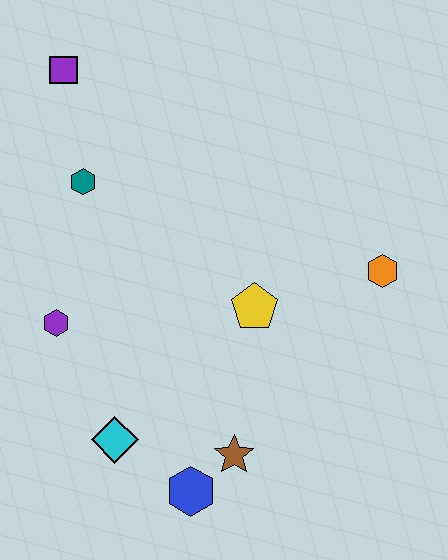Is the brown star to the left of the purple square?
No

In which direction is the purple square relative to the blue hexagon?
The purple square is above the blue hexagon.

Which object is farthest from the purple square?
The blue hexagon is farthest from the purple square.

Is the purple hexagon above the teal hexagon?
No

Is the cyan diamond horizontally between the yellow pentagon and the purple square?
Yes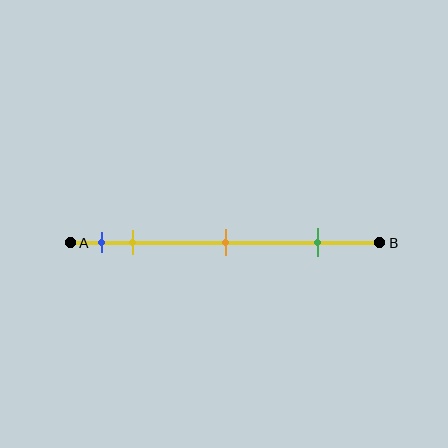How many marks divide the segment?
There are 4 marks dividing the segment.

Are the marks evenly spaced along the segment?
No, the marks are not evenly spaced.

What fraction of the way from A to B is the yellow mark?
The yellow mark is approximately 20% (0.2) of the way from A to B.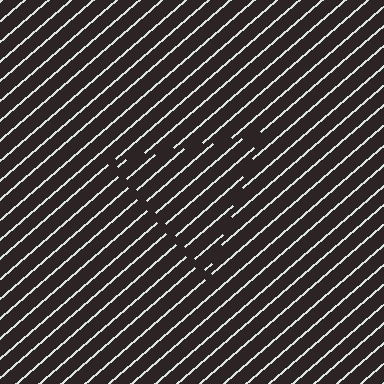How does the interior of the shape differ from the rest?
The interior of the shape contains the same grating, shifted by half a period — the contour is defined by the phase discontinuity where line-ends from the inner and outer gratings abut.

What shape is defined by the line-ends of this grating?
An illusory triangle. The interior of the shape contains the same grating, shifted by half a period — the contour is defined by the phase discontinuity where line-ends from the inner and outer gratings abut.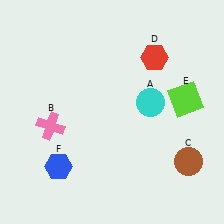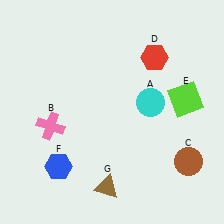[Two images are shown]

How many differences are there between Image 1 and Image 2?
There is 1 difference between the two images.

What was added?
A brown triangle (G) was added in Image 2.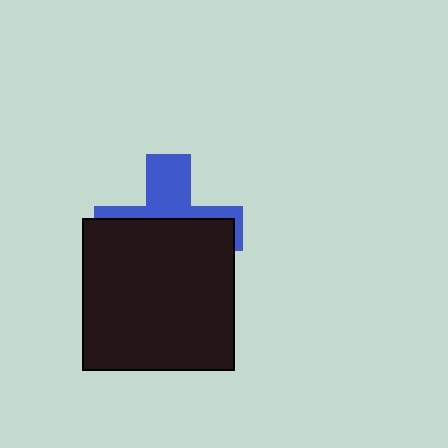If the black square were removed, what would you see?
You would see the complete blue cross.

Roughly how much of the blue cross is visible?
A small part of it is visible (roughly 38%).